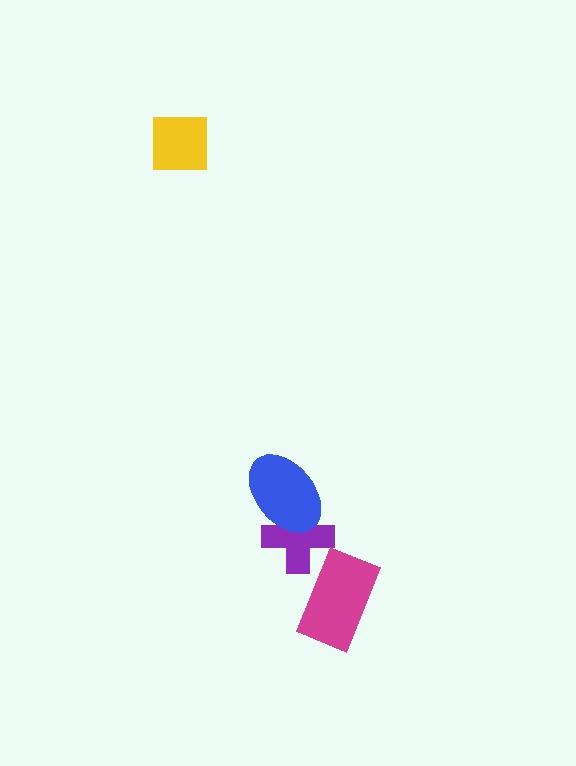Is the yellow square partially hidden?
No, no other shape covers it.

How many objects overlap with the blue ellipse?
1 object overlaps with the blue ellipse.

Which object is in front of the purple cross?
The blue ellipse is in front of the purple cross.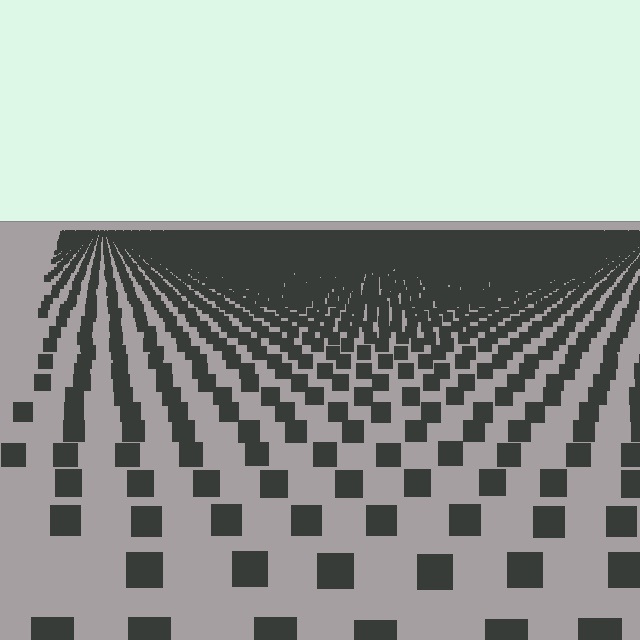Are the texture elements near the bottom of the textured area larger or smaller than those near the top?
Larger. Near the bottom, elements are closer to the viewer and appear at a bigger on-screen size.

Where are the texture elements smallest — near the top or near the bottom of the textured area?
Near the top.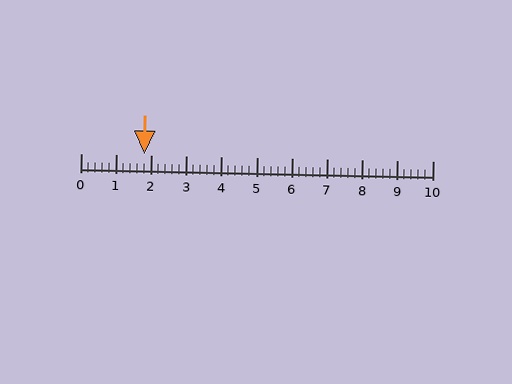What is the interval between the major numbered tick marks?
The major tick marks are spaced 1 units apart.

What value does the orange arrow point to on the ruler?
The orange arrow points to approximately 1.8.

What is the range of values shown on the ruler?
The ruler shows values from 0 to 10.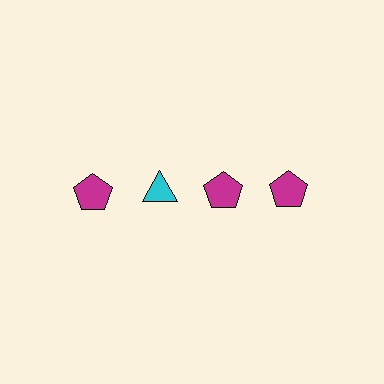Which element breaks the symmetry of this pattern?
The cyan triangle in the top row, second from left column breaks the symmetry. All other shapes are magenta pentagons.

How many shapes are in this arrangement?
There are 4 shapes arranged in a grid pattern.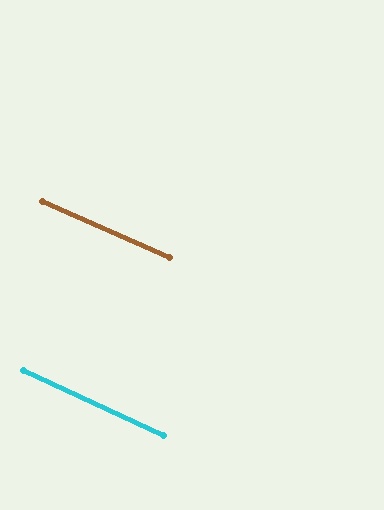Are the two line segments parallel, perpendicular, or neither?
Parallel — their directions differ by only 0.7°.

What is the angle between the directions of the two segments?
Approximately 1 degree.